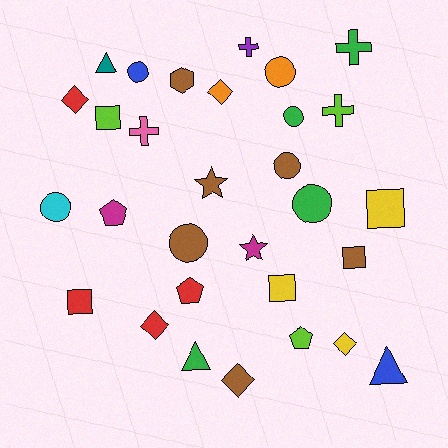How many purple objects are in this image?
There is 1 purple object.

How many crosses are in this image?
There are 4 crosses.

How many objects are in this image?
There are 30 objects.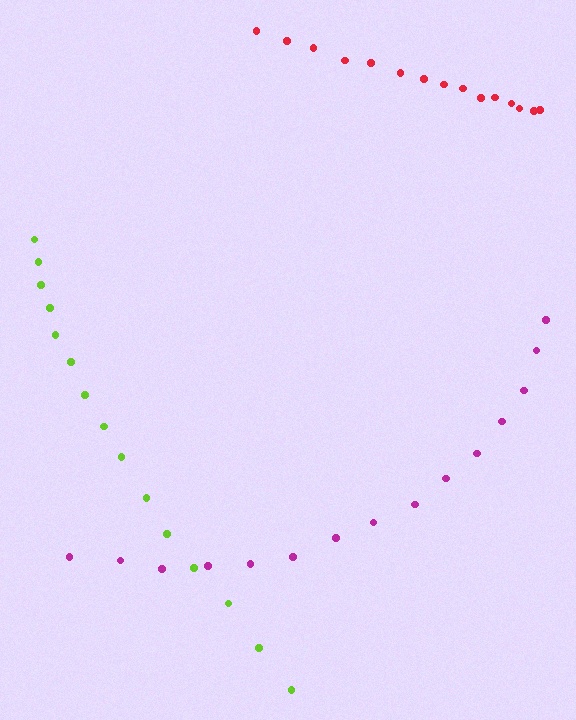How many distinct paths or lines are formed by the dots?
There are 3 distinct paths.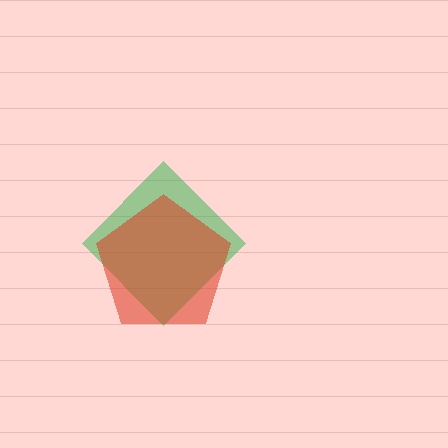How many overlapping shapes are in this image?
There are 2 overlapping shapes in the image.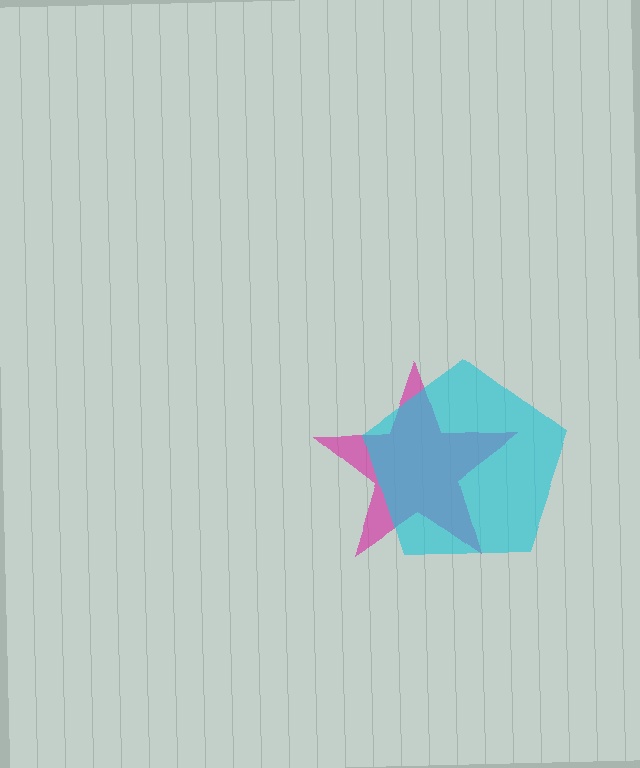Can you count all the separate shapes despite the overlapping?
Yes, there are 2 separate shapes.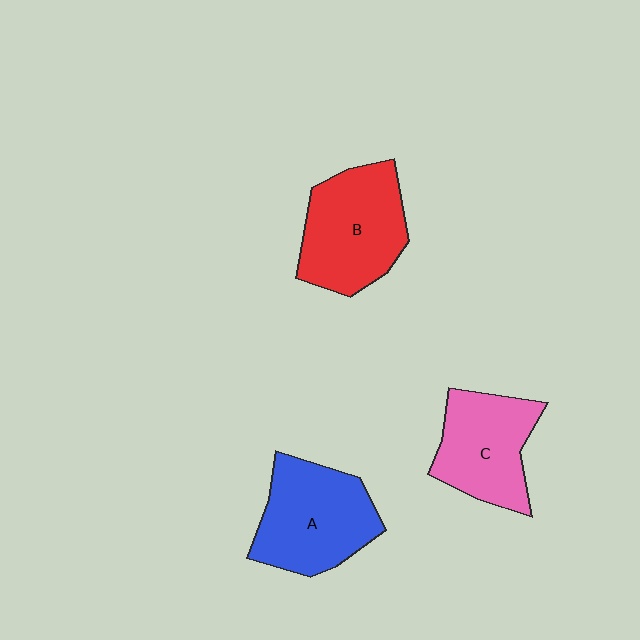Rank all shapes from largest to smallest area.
From largest to smallest: A (blue), B (red), C (pink).